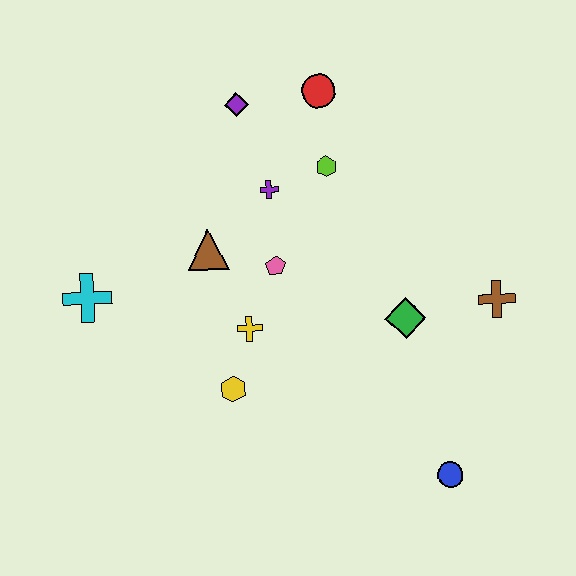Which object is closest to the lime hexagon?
The purple cross is closest to the lime hexagon.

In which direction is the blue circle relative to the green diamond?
The blue circle is below the green diamond.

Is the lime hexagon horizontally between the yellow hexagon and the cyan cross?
No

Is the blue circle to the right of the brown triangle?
Yes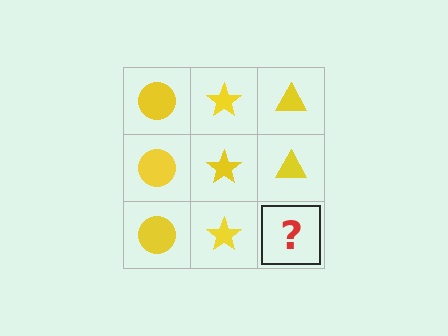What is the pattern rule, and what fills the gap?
The rule is that each column has a consistent shape. The gap should be filled with a yellow triangle.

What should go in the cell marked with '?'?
The missing cell should contain a yellow triangle.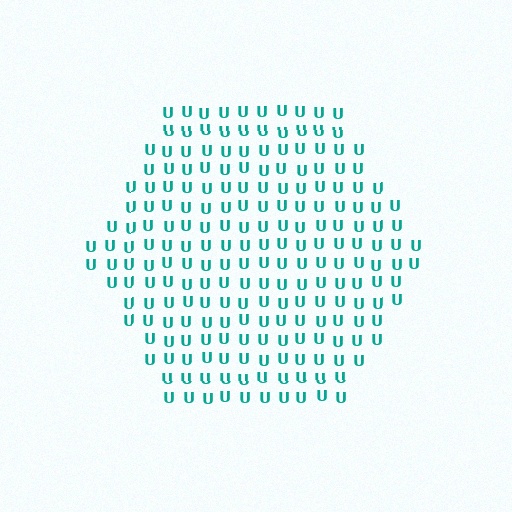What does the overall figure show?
The overall figure shows a hexagon.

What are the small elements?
The small elements are letter U's.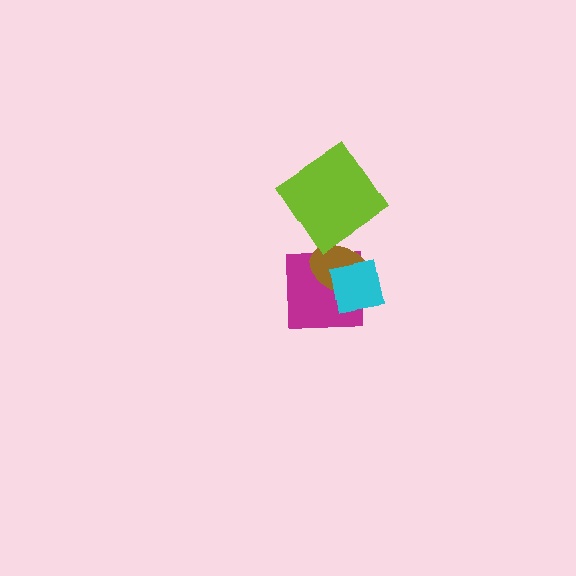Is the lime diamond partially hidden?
No, no other shape covers it.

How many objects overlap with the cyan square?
2 objects overlap with the cyan square.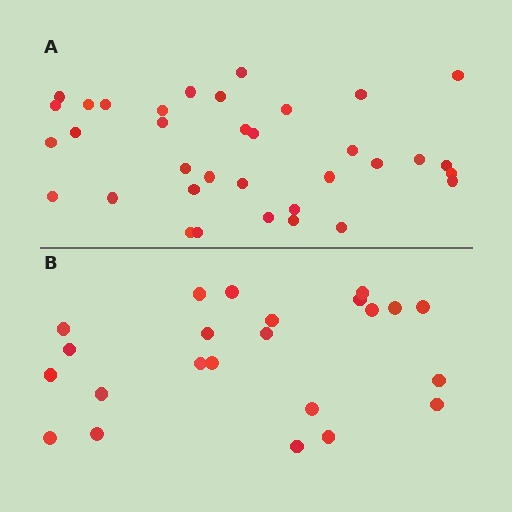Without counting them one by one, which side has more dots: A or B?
Region A (the top region) has more dots.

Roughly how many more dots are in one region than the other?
Region A has roughly 12 or so more dots than region B.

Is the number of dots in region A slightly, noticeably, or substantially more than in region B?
Region A has substantially more. The ratio is roughly 1.5 to 1.